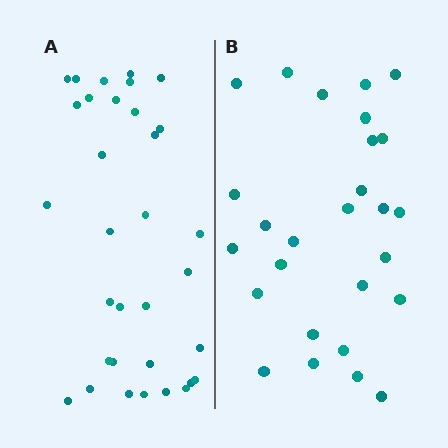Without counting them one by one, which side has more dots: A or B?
Region A (the left region) has more dots.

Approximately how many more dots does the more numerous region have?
Region A has about 6 more dots than region B.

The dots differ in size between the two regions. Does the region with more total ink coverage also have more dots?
No. Region B has more total ink coverage because its dots are larger, but region A actually contains more individual dots. Total area can be misleading — the number of items is what matters here.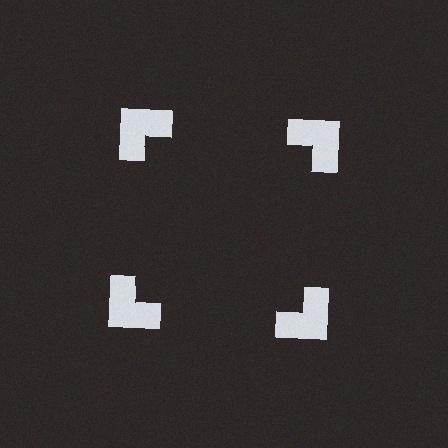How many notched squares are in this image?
There are 4 — one at each vertex of the illusory square.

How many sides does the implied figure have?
4 sides.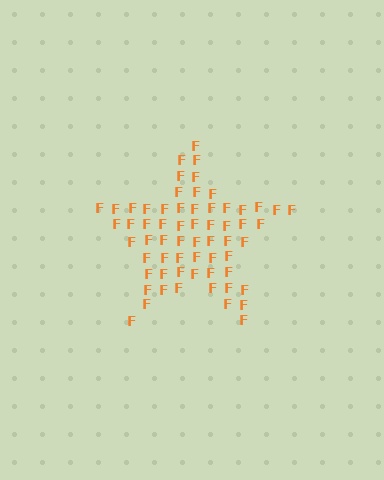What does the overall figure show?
The overall figure shows a star.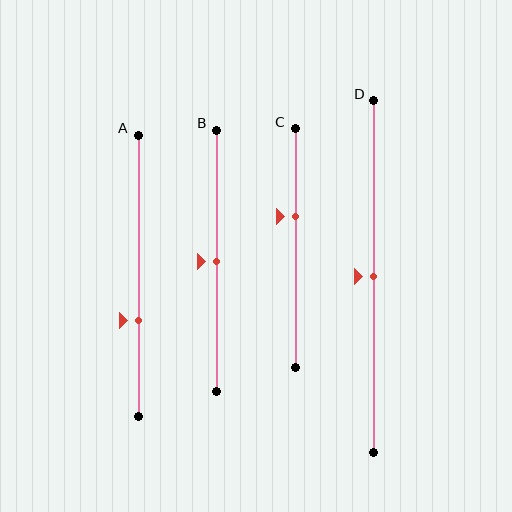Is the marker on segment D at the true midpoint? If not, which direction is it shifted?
Yes, the marker on segment D is at the true midpoint.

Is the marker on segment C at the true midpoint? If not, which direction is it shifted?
No, the marker on segment C is shifted upward by about 13% of the segment length.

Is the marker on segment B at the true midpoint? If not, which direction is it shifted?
Yes, the marker on segment B is at the true midpoint.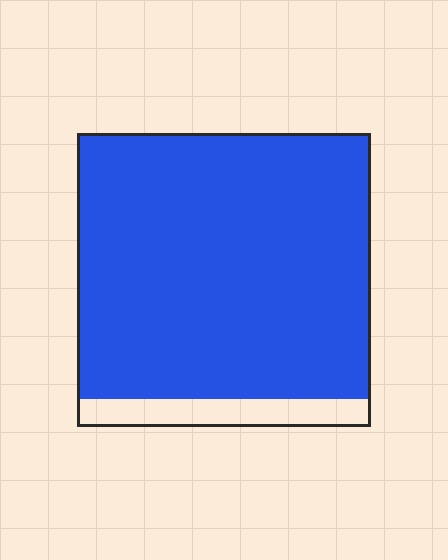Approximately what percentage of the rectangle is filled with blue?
Approximately 90%.